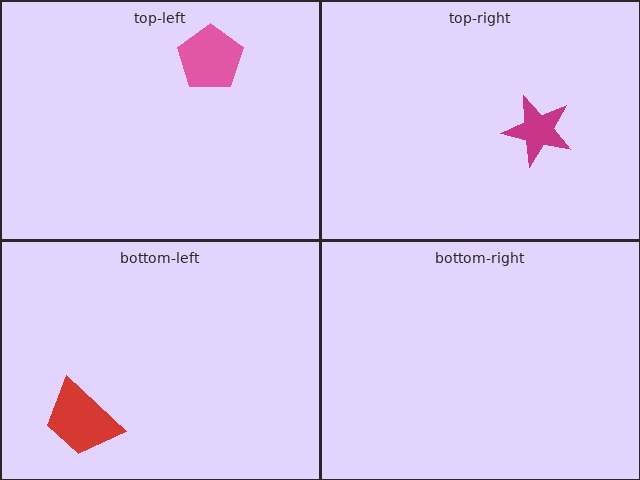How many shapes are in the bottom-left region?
1.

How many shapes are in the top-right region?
1.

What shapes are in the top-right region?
The magenta star.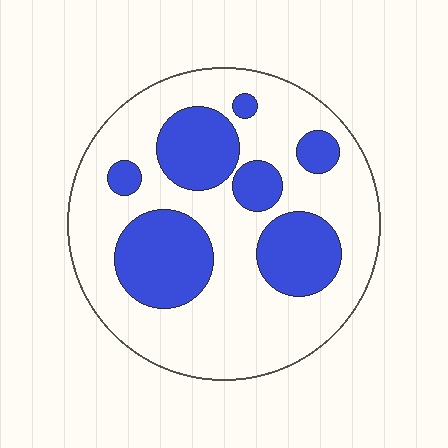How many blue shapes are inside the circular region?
7.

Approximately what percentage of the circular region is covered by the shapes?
Approximately 30%.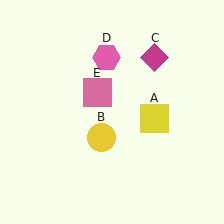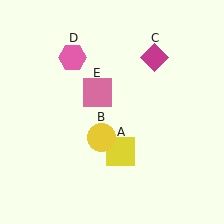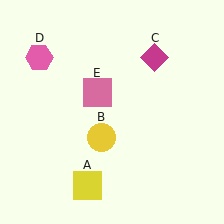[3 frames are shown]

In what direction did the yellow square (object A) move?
The yellow square (object A) moved down and to the left.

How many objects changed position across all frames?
2 objects changed position: yellow square (object A), pink hexagon (object D).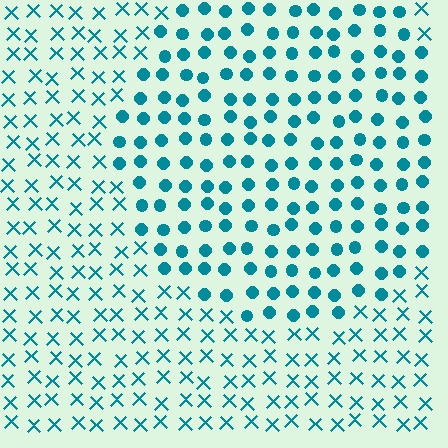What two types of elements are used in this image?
The image uses circles inside the circle region and X marks outside it.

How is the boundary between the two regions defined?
The boundary is defined by a change in element shape: circles inside vs. X marks outside. All elements share the same color and spacing.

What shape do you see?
I see a circle.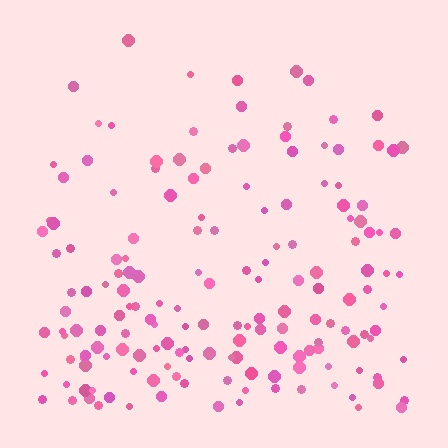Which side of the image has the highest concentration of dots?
The bottom.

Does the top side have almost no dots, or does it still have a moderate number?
Still a moderate number, just noticeably fewer than the bottom.